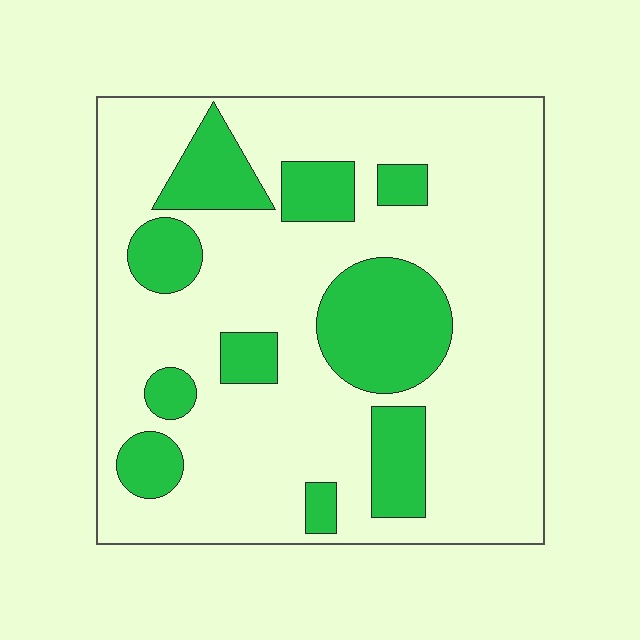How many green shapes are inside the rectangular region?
10.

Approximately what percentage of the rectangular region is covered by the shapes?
Approximately 25%.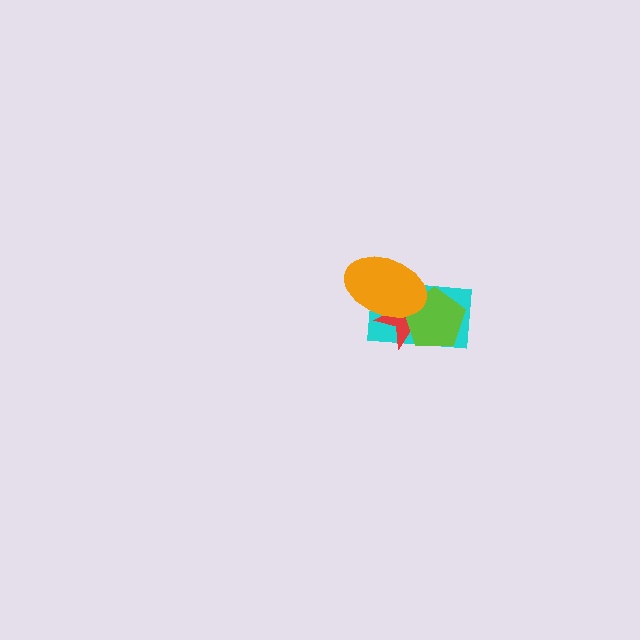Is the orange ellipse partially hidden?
No, no other shape covers it.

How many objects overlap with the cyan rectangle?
3 objects overlap with the cyan rectangle.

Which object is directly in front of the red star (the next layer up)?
The lime pentagon is directly in front of the red star.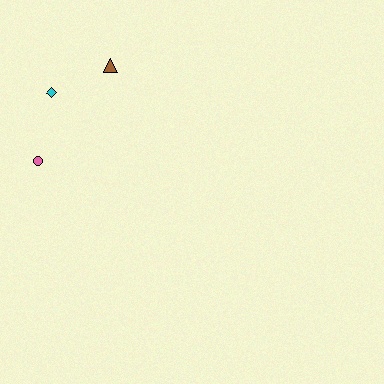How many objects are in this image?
There are 3 objects.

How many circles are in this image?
There is 1 circle.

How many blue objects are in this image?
There are no blue objects.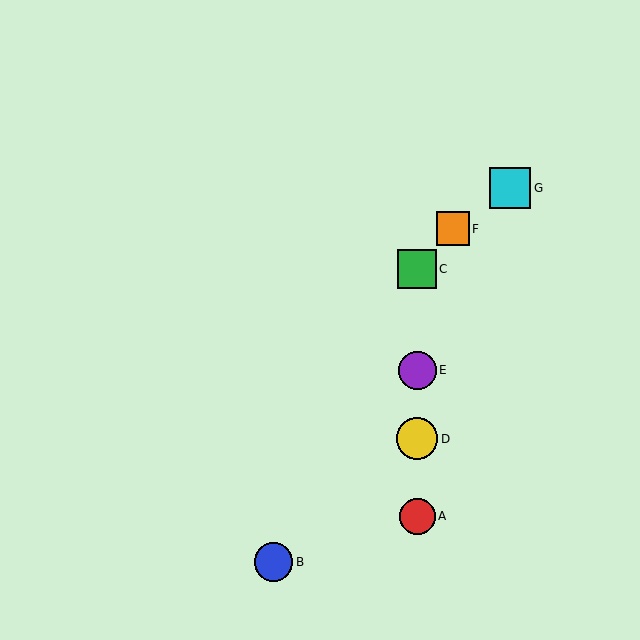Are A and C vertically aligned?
Yes, both are at x≈417.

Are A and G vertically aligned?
No, A is at x≈417 and G is at x≈510.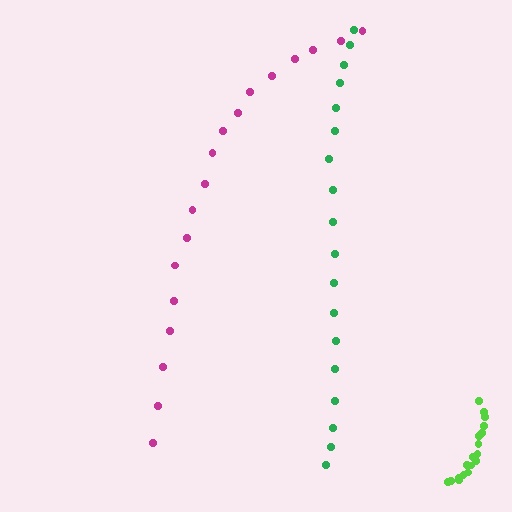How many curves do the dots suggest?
There are 3 distinct paths.